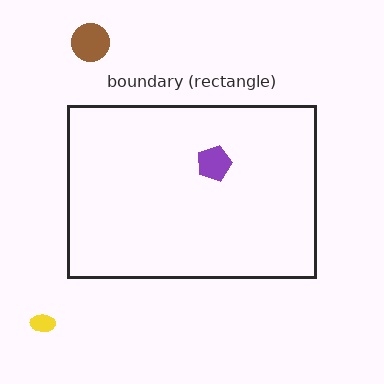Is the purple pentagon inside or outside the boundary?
Inside.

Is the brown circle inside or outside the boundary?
Outside.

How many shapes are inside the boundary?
1 inside, 2 outside.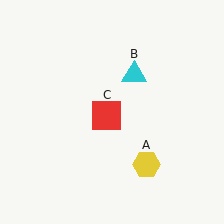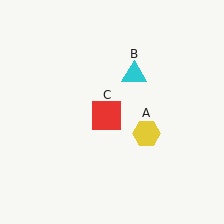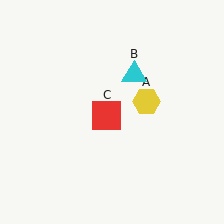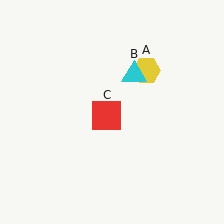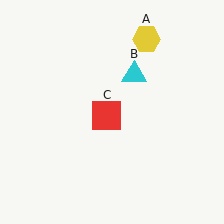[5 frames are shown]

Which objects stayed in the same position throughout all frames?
Cyan triangle (object B) and red square (object C) remained stationary.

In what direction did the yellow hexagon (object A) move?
The yellow hexagon (object A) moved up.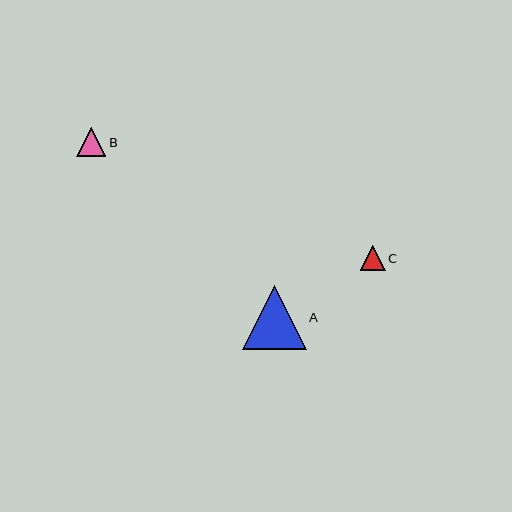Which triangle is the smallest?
Triangle C is the smallest with a size of approximately 25 pixels.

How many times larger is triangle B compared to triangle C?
Triangle B is approximately 1.2 times the size of triangle C.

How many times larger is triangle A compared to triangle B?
Triangle A is approximately 2.2 times the size of triangle B.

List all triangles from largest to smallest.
From largest to smallest: A, B, C.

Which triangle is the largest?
Triangle A is the largest with a size of approximately 64 pixels.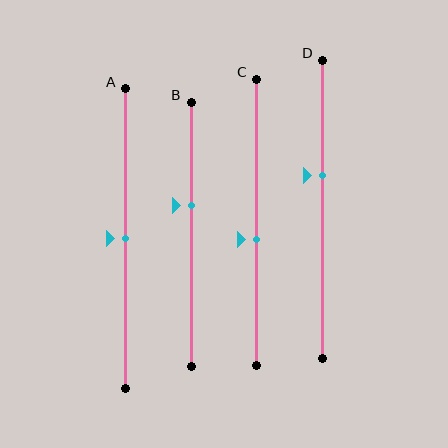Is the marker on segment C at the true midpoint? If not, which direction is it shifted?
No, the marker on segment C is shifted downward by about 6% of the segment length.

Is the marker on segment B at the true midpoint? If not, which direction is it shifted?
No, the marker on segment B is shifted upward by about 11% of the segment length.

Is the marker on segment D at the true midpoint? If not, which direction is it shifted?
No, the marker on segment D is shifted upward by about 11% of the segment length.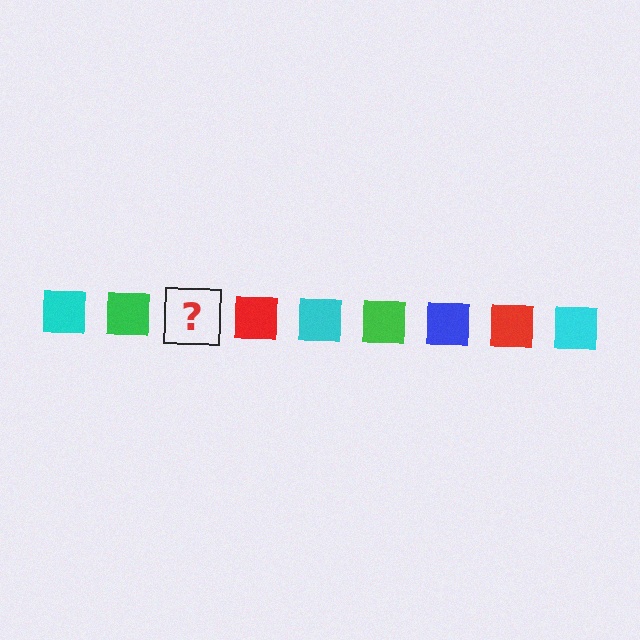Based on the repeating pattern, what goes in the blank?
The blank should be a blue square.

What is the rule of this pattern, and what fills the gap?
The rule is that the pattern cycles through cyan, green, blue, red squares. The gap should be filled with a blue square.